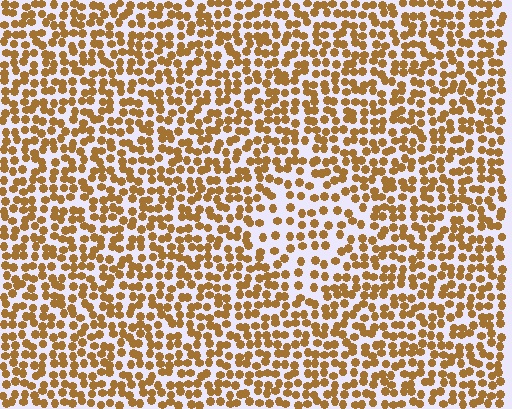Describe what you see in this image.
The image contains small brown elements arranged at two different densities. A diamond-shaped region is visible where the elements are less densely packed than the surrounding area.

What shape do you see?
I see a diamond.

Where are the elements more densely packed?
The elements are more densely packed outside the diamond boundary.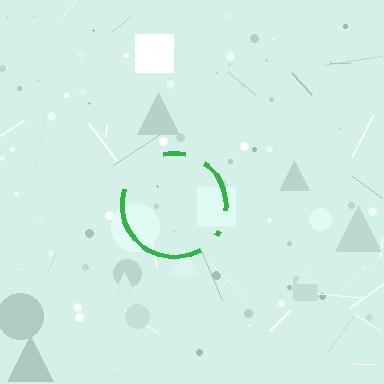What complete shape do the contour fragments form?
The contour fragments form a circle.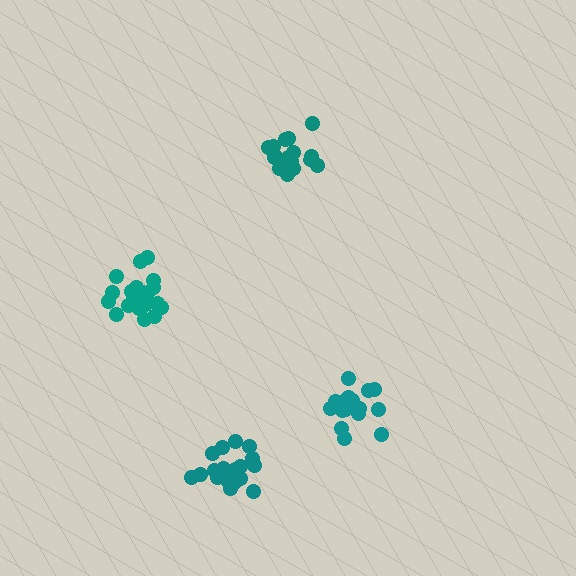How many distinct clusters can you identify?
There are 4 distinct clusters.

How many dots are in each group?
Group 1: 20 dots, Group 2: 19 dots, Group 3: 19 dots, Group 4: 18 dots (76 total).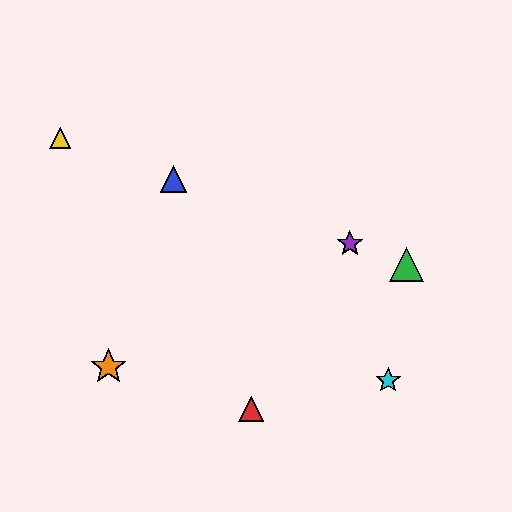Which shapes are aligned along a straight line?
The blue triangle, the green triangle, the yellow triangle, the purple star are aligned along a straight line.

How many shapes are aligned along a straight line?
4 shapes (the blue triangle, the green triangle, the yellow triangle, the purple star) are aligned along a straight line.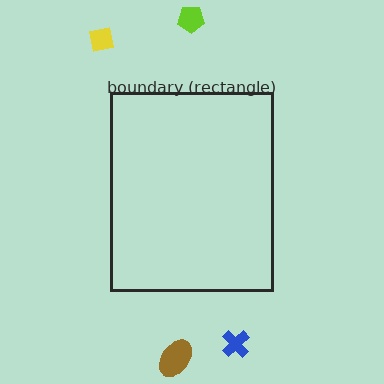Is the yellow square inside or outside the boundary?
Outside.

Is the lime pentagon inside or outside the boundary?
Outside.